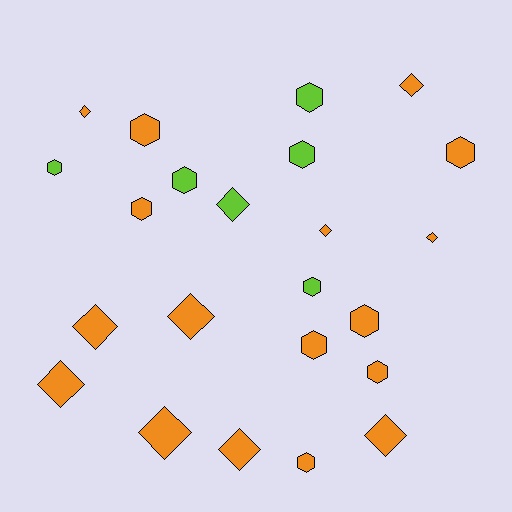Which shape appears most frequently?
Hexagon, with 12 objects.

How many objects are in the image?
There are 23 objects.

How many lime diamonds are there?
There is 1 lime diamond.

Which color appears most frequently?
Orange, with 17 objects.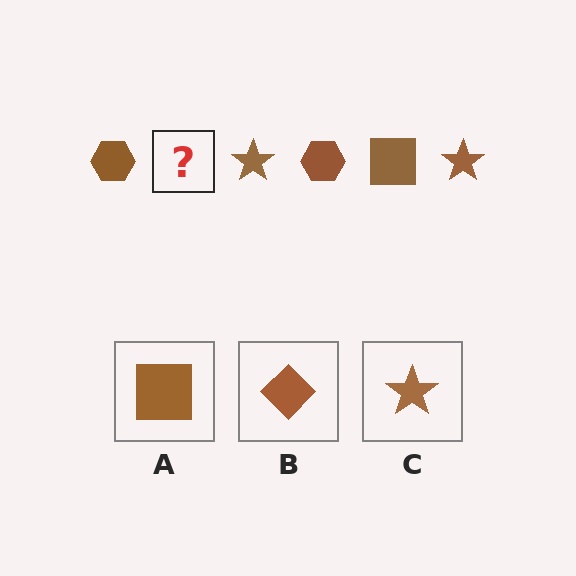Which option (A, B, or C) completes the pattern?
A.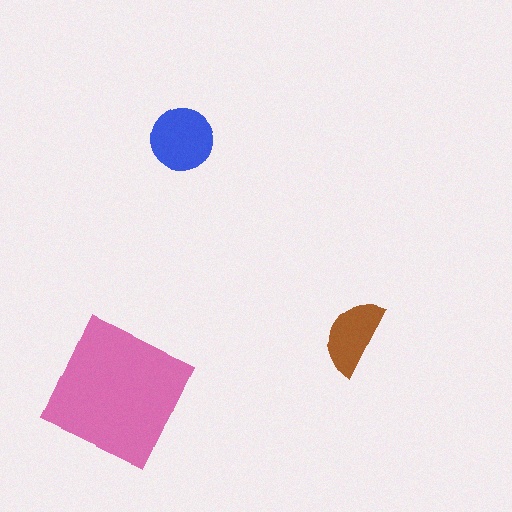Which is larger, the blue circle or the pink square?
The pink square.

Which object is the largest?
The pink square.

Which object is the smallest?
The brown semicircle.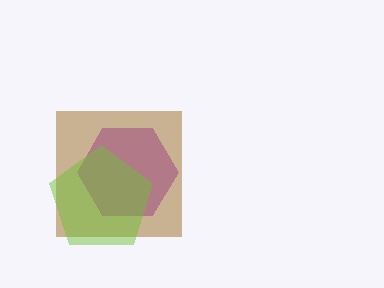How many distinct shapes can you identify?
There are 3 distinct shapes: a purple hexagon, a brown square, a lime pentagon.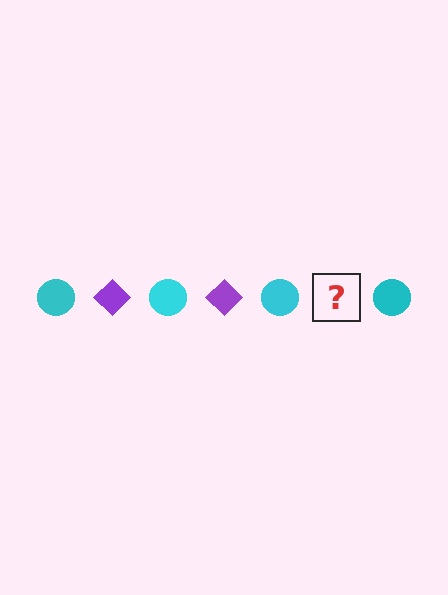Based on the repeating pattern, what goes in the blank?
The blank should be a purple diamond.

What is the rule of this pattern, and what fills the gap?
The rule is that the pattern alternates between cyan circle and purple diamond. The gap should be filled with a purple diamond.